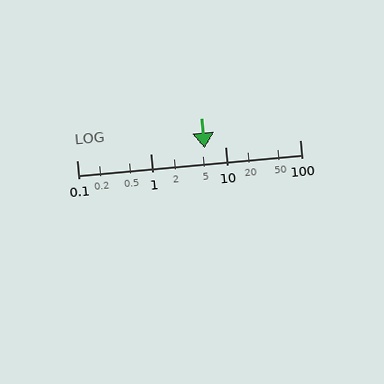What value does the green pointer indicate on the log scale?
The pointer indicates approximately 5.2.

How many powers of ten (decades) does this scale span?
The scale spans 3 decades, from 0.1 to 100.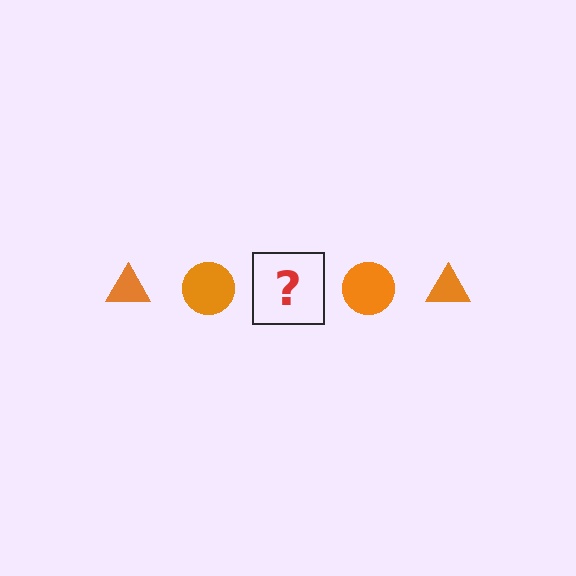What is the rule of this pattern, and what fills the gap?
The rule is that the pattern cycles through triangle, circle shapes in orange. The gap should be filled with an orange triangle.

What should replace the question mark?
The question mark should be replaced with an orange triangle.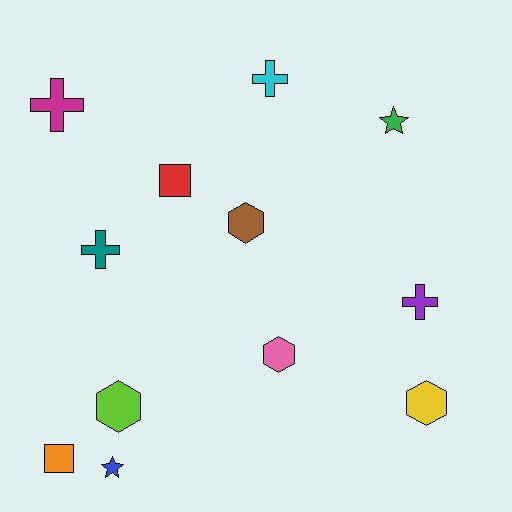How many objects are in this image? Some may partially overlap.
There are 12 objects.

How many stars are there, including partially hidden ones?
There are 2 stars.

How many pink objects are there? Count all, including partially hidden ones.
There is 1 pink object.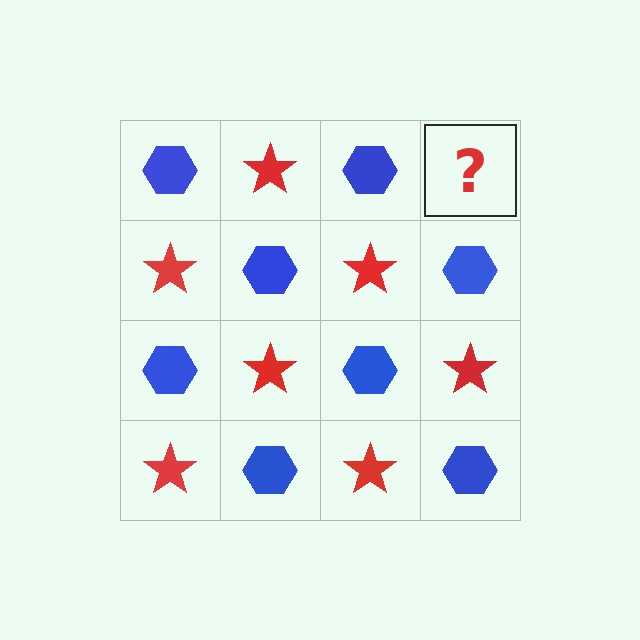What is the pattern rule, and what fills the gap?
The rule is that it alternates blue hexagon and red star in a checkerboard pattern. The gap should be filled with a red star.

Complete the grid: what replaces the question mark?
The question mark should be replaced with a red star.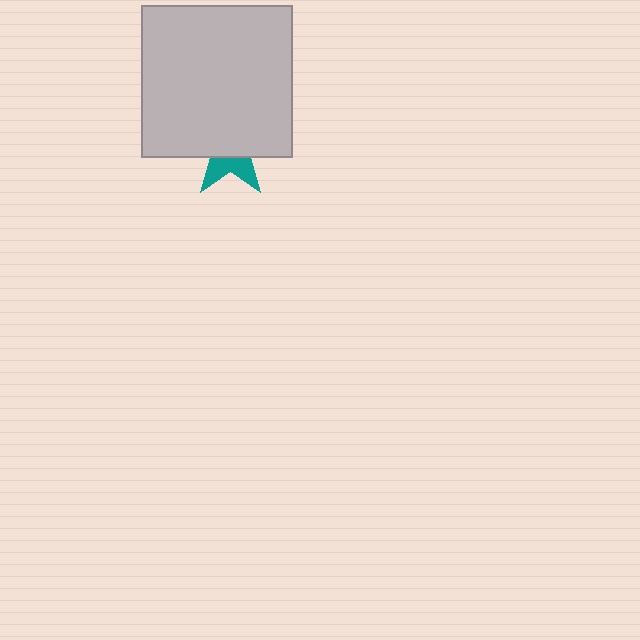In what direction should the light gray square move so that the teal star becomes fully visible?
The light gray square should move up. That is the shortest direction to clear the overlap and leave the teal star fully visible.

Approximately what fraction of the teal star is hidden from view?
Roughly 63% of the teal star is hidden behind the light gray square.